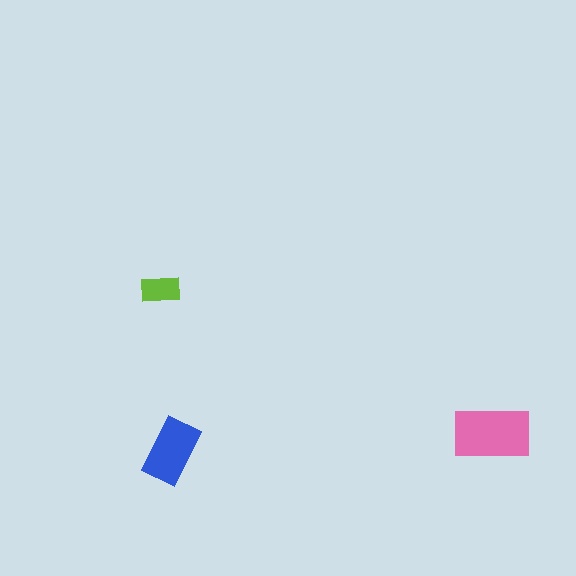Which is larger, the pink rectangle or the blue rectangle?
The pink one.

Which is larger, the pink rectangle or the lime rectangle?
The pink one.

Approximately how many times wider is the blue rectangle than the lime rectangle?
About 1.5 times wider.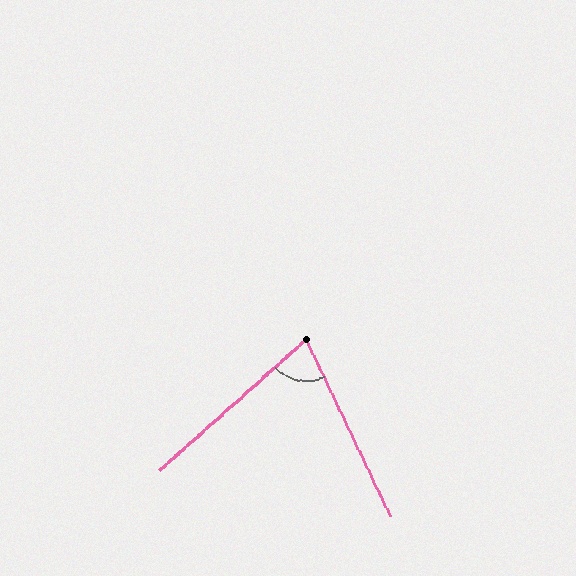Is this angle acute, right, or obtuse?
It is acute.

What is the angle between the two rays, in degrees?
Approximately 73 degrees.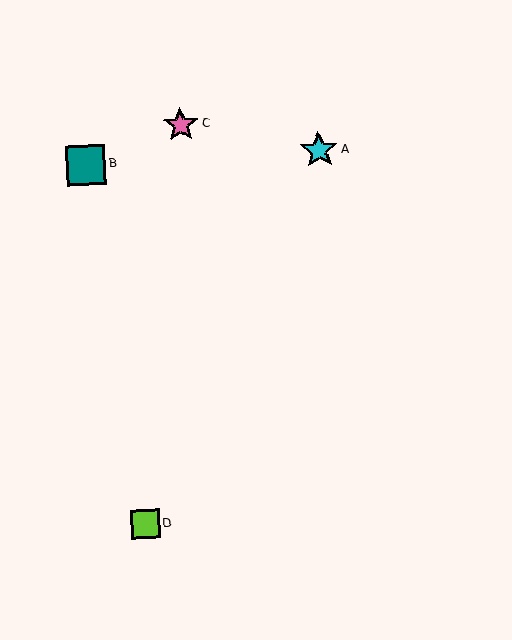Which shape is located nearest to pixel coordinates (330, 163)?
The cyan star (labeled A) at (319, 150) is nearest to that location.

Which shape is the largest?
The teal square (labeled B) is the largest.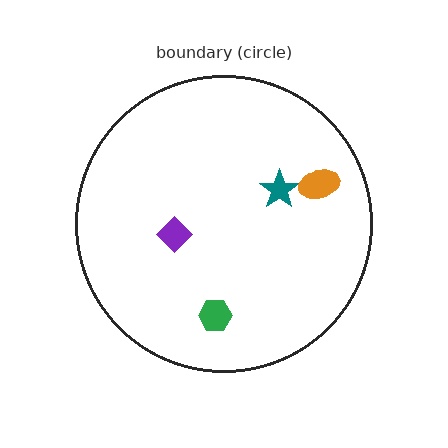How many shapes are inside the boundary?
4 inside, 0 outside.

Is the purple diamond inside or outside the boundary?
Inside.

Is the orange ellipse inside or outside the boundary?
Inside.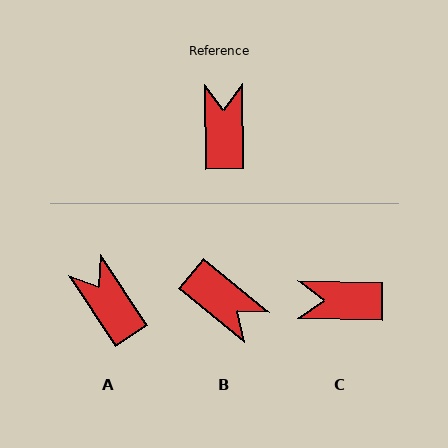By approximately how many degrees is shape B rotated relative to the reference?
Approximately 130 degrees clockwise.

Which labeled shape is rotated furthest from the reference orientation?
B, about 130 degrees away.